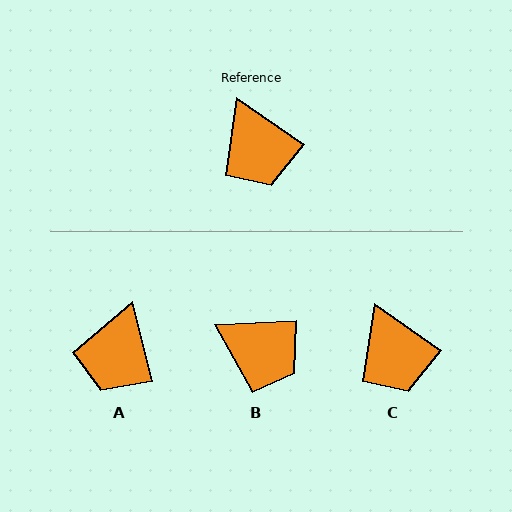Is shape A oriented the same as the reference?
No, it is off by about 41 degrees.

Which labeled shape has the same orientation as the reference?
C.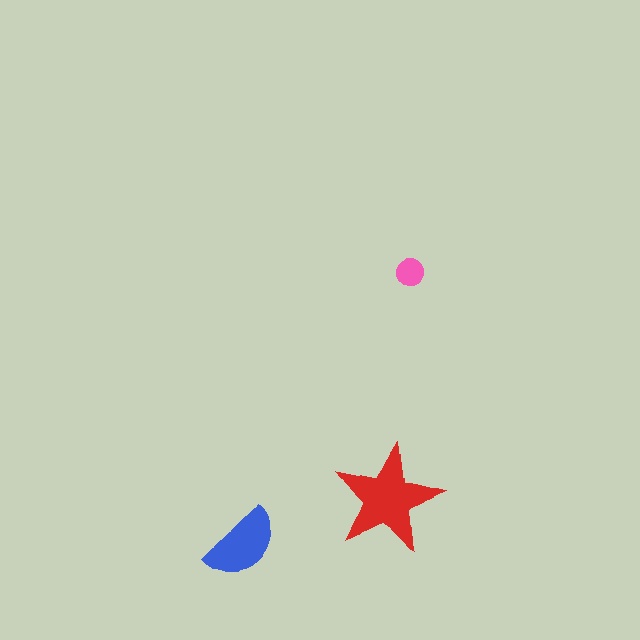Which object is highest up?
The pink circle is topmost.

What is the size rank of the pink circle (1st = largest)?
3rd.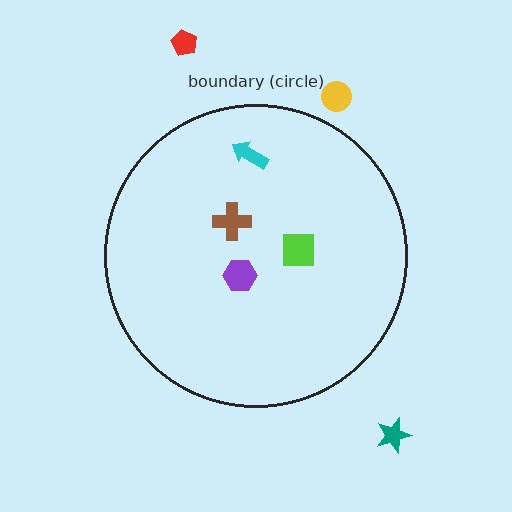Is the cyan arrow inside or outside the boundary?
Inside.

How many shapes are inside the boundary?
4 inside, 3 outside.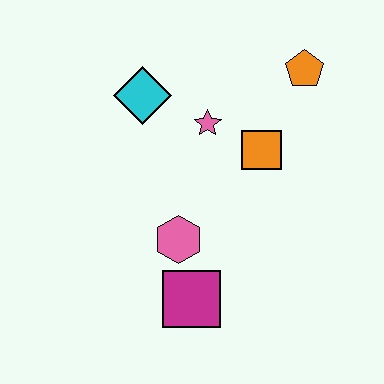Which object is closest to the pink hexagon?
The magenta square is closest to the pink hexagon.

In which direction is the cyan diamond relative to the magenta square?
The cyan diamond is above the magenta square.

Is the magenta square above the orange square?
No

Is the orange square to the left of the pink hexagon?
No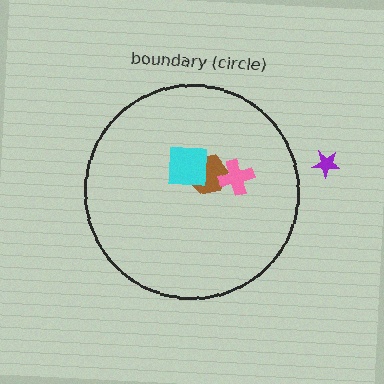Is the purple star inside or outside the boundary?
Outside.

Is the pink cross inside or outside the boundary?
Inside.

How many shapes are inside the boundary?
3 inside, 1 outside.